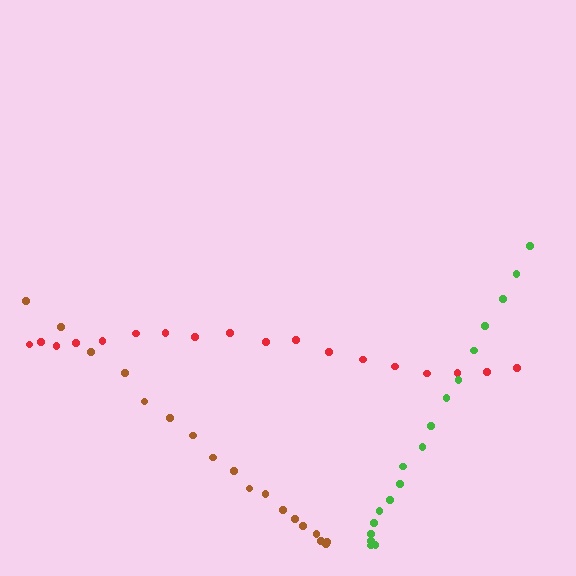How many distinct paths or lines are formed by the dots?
There are 3 distinct paths.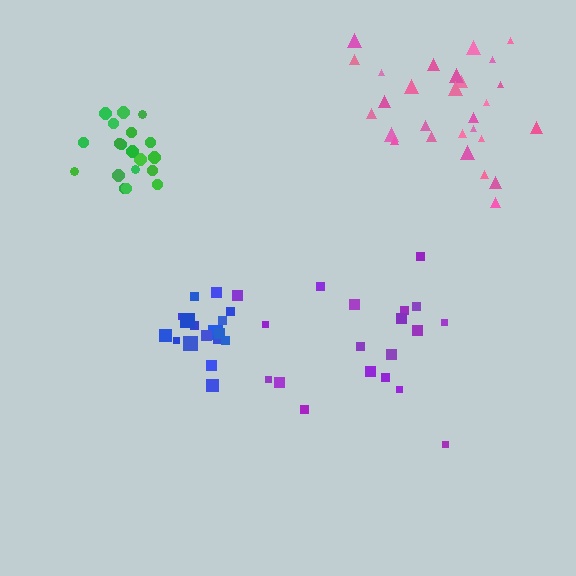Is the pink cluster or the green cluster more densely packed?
Green.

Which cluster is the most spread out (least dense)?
Purple.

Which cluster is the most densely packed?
Green.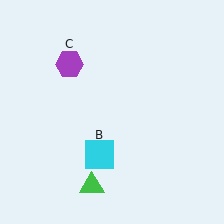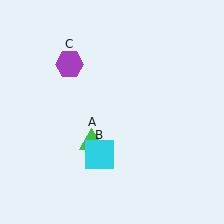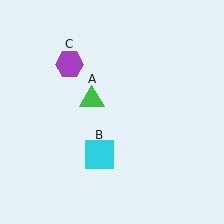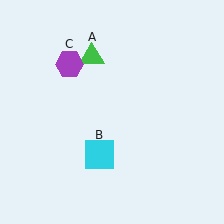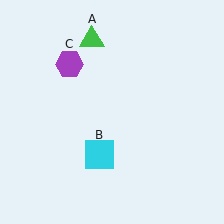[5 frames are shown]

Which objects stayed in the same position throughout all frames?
Cyan square (object B) and purple hexagon (object C) remained stationary.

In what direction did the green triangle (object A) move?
The green triangle (object A) moved up.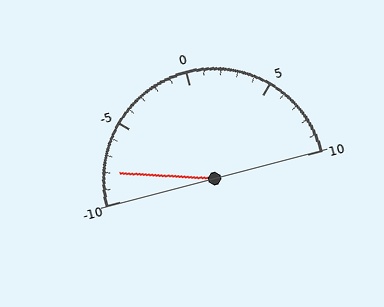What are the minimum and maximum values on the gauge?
The gauge ranges from -10 to 10.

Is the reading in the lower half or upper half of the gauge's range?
The reading is in the lower half of the range (-10 to 10).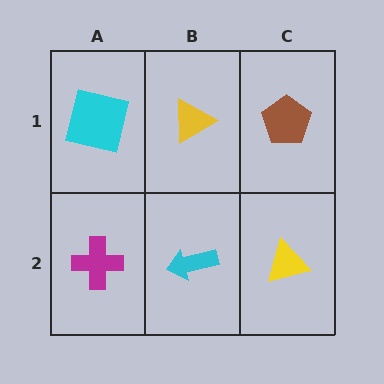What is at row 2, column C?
A yellow triangle.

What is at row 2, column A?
A magenta cross.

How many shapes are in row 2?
3 shapes.